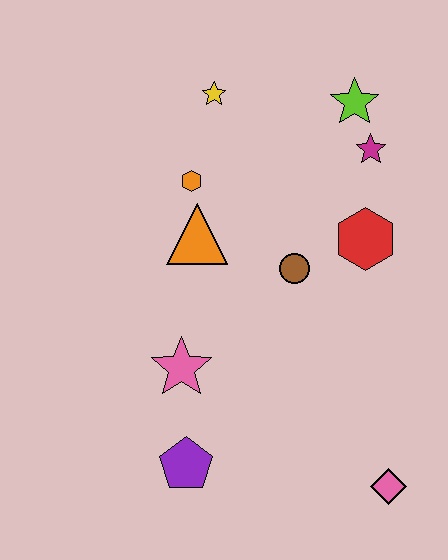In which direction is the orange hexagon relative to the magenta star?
The orange hexagon is to the left of the magenta star.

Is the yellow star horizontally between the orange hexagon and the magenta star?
Yes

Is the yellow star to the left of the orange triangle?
No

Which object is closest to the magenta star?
The lime star is closest to the magenta star.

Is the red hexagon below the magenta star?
Yes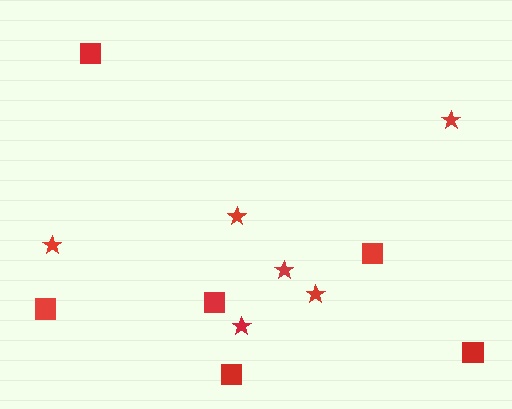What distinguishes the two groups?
There are 2 groups: one group of stars (6) and one group of squares (6).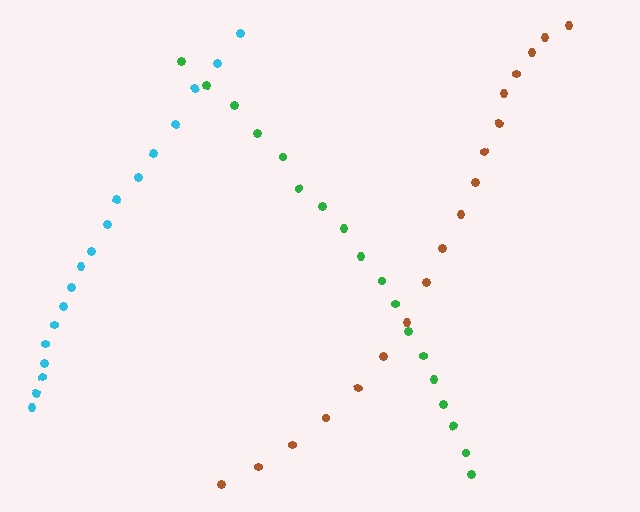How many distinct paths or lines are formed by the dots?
There are 3 distinct paths.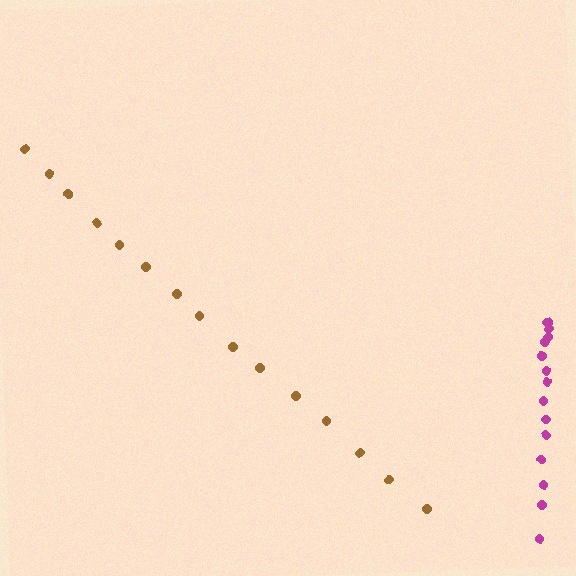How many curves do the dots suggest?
There are 2 distinct paths.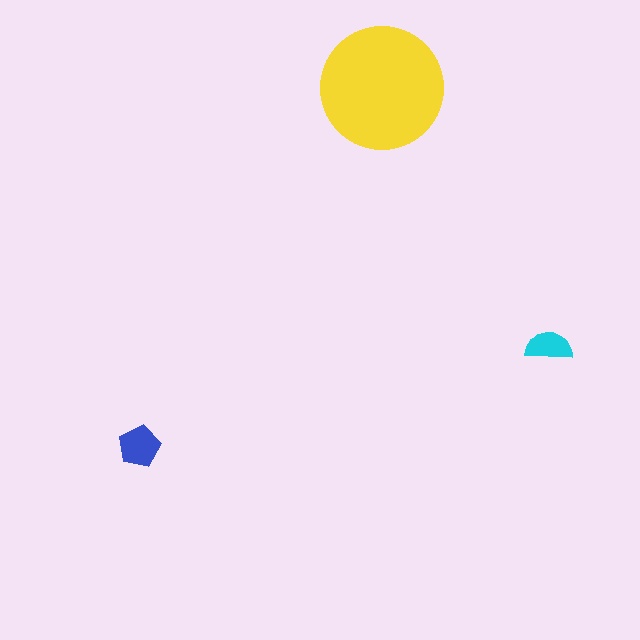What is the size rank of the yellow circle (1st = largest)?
1st.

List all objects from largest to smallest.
The yellow circle, the blue pentagon, the cyan semicircle.